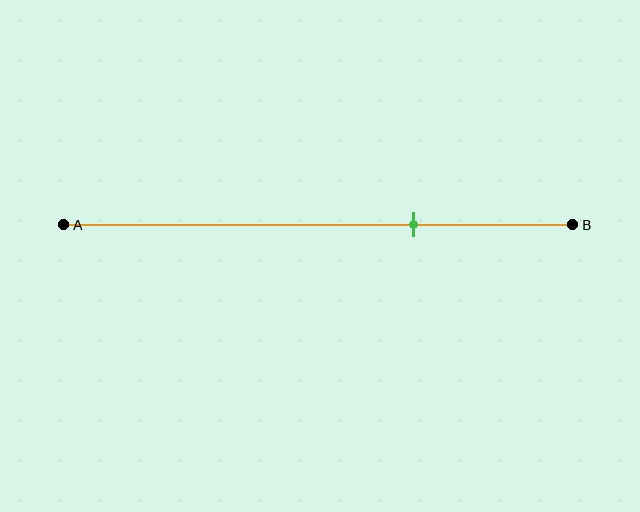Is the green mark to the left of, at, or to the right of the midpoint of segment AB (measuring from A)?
The green mark is to the right of the midpoint of segment AB.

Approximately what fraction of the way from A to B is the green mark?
The green mark is approximately 70% of the way from A to B.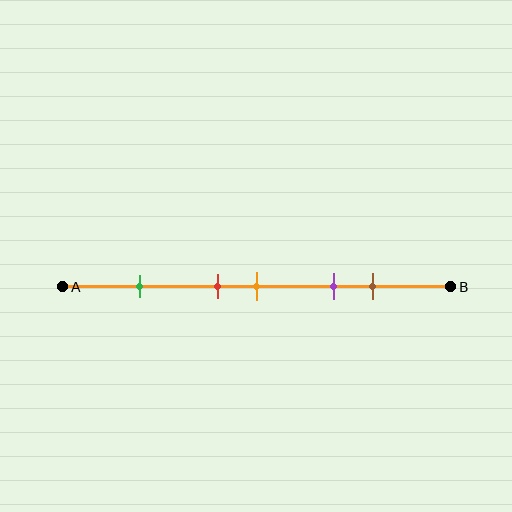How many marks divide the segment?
There are 5 marks dividing the segment.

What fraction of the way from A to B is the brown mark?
The brown mark is approximately 80% (0.8) of the way from A to B.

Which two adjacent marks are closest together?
The red and orange marks are the closest adjacent pair.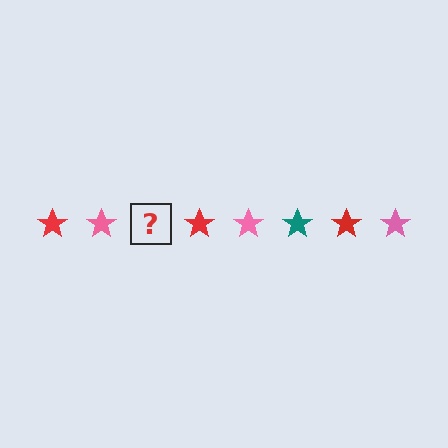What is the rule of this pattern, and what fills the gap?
The rule is that the pattern cycles through red, pink, teal stars. The gap should be filled with a teal star.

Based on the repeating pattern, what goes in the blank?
The blank should be a teal star.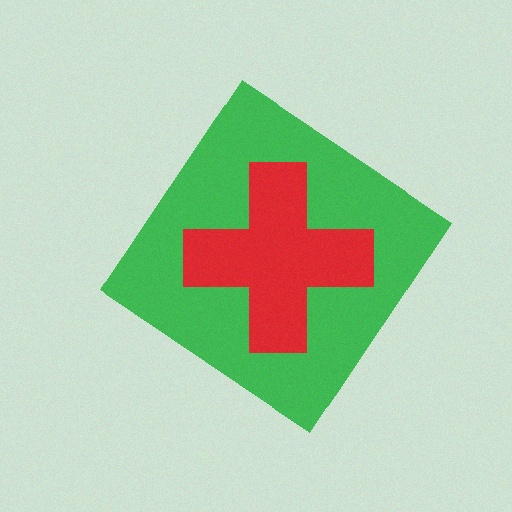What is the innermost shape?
The red cross.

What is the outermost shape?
The green diamond.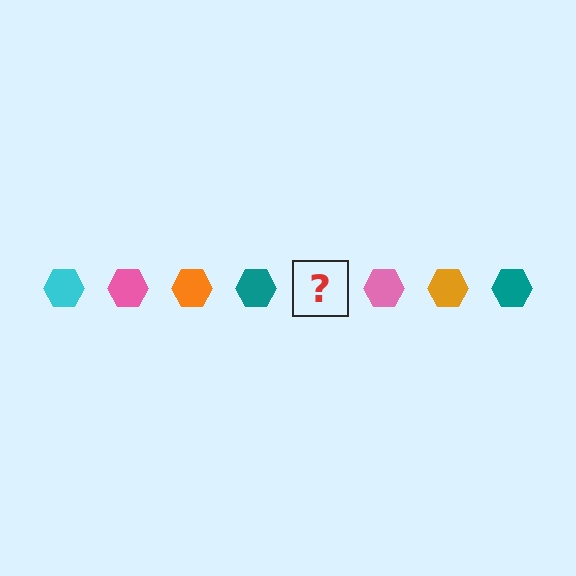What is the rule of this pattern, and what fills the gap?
The rule is that the pattern cycles through cyan, pink, orange, teal hexagons. The gap should be filled with a cyan hexagon.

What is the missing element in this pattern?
The missing element is a cyan hexagon.